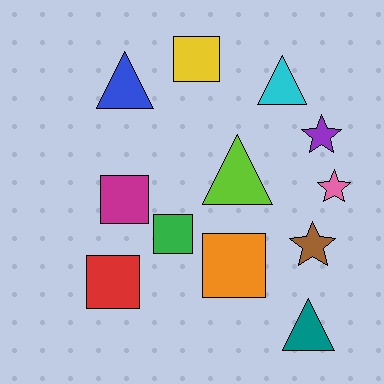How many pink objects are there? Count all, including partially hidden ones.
There is 1 pink object.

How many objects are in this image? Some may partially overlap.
There are 12 objects.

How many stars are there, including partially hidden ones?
There are 3 stars.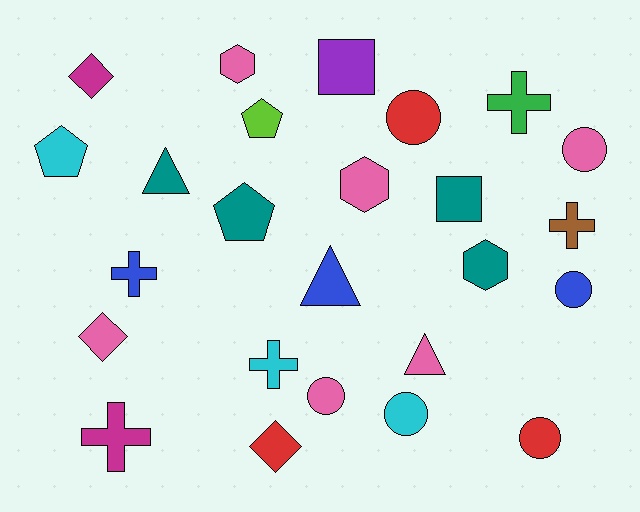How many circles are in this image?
There are 6 circles.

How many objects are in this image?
There are 25 objects.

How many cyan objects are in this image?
There are 3 cyan objects.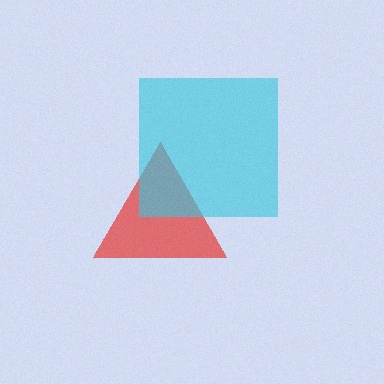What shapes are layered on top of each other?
The layered shapes are: a red triangle, a cyan square.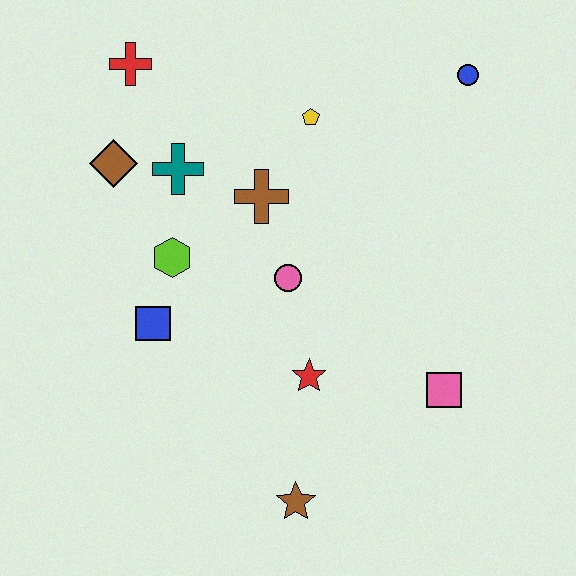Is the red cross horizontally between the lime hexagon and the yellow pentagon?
No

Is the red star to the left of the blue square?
No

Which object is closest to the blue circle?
The yellow pentagon is closest to the blue circle.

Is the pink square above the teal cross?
No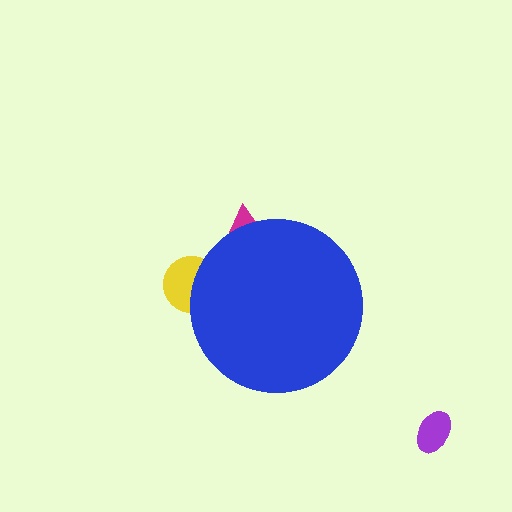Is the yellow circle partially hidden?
Yes, the yellow circle is partially hidden behind the blue circle.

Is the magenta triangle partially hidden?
Yes, the magenta triangle is partially hidden behind the blue circle.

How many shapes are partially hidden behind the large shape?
2 shapes are partially hidden.